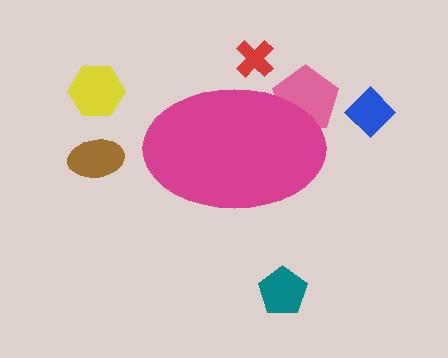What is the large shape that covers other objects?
A magenta ellipse.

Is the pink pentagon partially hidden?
Yes, the pink pentagon is partially hidden behind the magenta ellipse.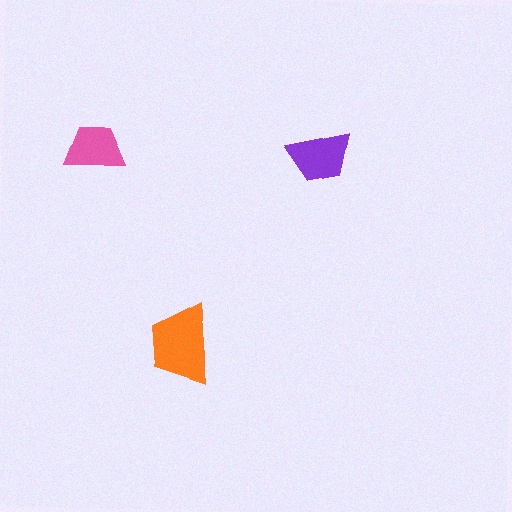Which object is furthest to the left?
The pink trapezoid is leftmost.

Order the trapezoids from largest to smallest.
the orange one, the purple one, the pink one.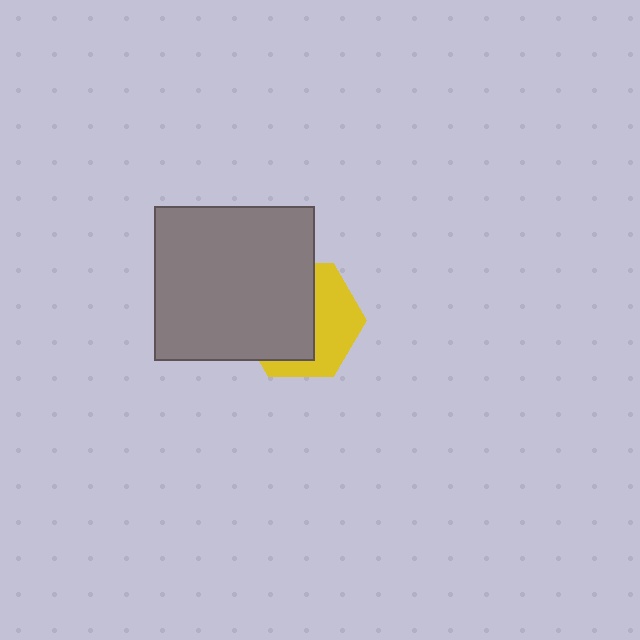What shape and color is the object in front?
The object in front is a gray rectangle.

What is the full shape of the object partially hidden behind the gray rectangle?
The partially hidden object is a yellow hexagon.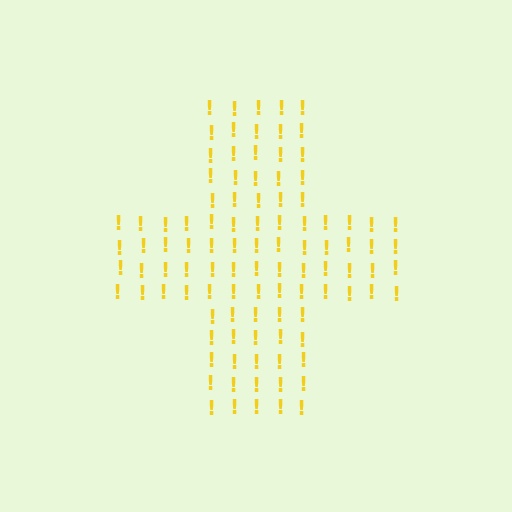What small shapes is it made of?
It is made of small exclamation marks.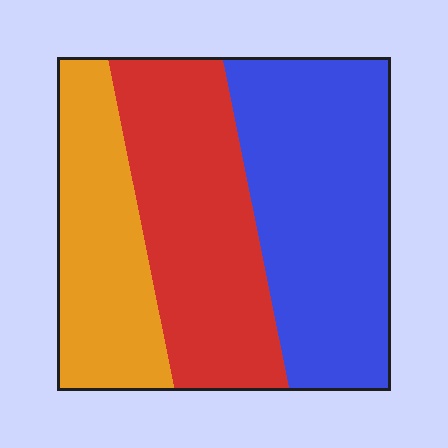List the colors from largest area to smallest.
From largest to smallest: blue, red, orange.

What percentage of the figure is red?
Red takes up between a third and a half of the figure.